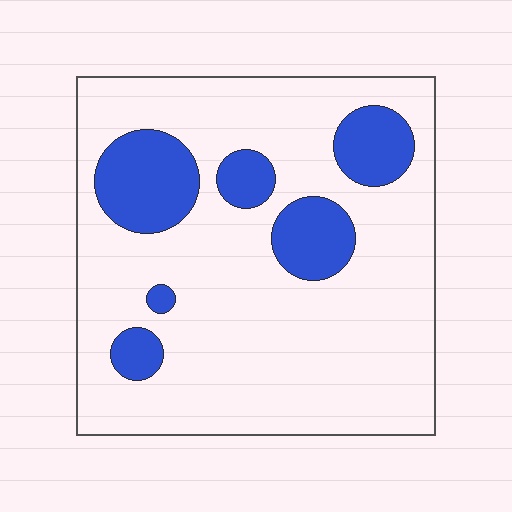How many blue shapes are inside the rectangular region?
6.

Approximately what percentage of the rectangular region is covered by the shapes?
Approximately 20%.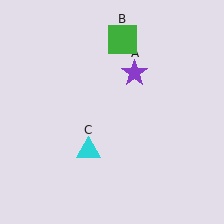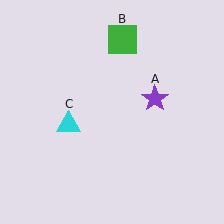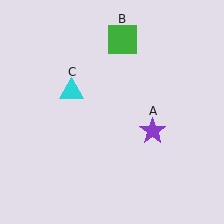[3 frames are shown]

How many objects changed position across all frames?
2 objects changed position: purple star (object A), cyan triangle (object C).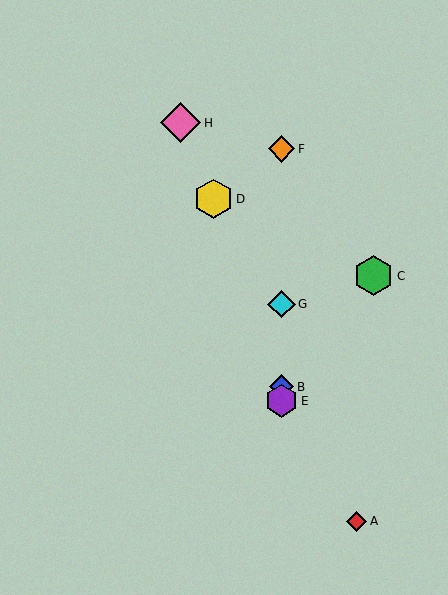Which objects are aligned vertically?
Objects B, E, F, G are aligned vertically.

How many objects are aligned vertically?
4 objects (B, E, F, G) are aligned vertically.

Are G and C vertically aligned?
No, G is at x≈282 and C is at x≈374.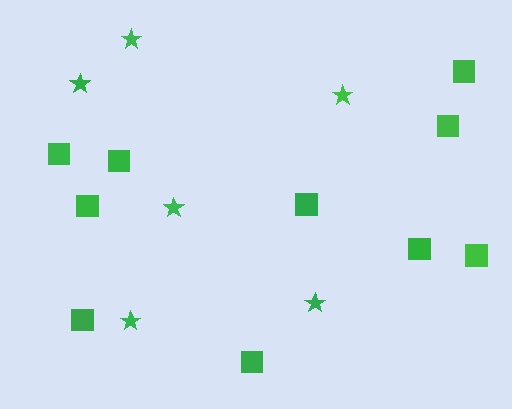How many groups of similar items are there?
There are 2 groups: one group of stars (6) and one group of squares (10).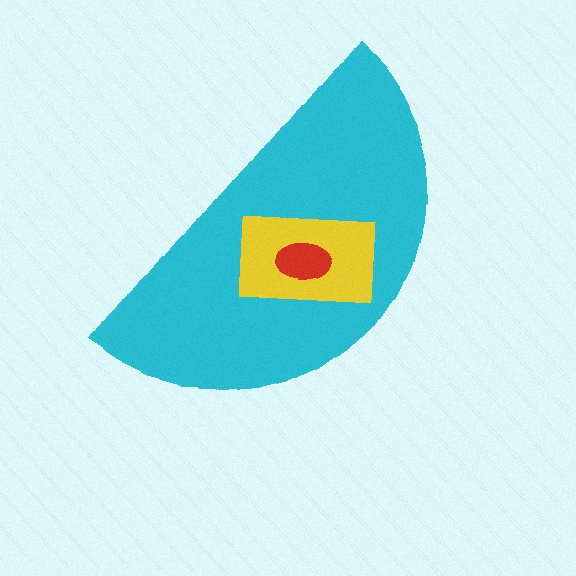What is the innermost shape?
The red ellipse.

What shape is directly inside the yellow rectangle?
The red ellipse.